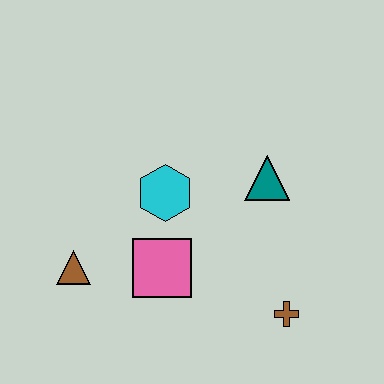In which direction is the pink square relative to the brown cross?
The pink square is to the left of the brown cross.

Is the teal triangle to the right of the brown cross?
No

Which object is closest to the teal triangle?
The cyan hexagon is closest to the teal triangle.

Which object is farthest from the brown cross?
The brown triangle is farthest from the brown cross.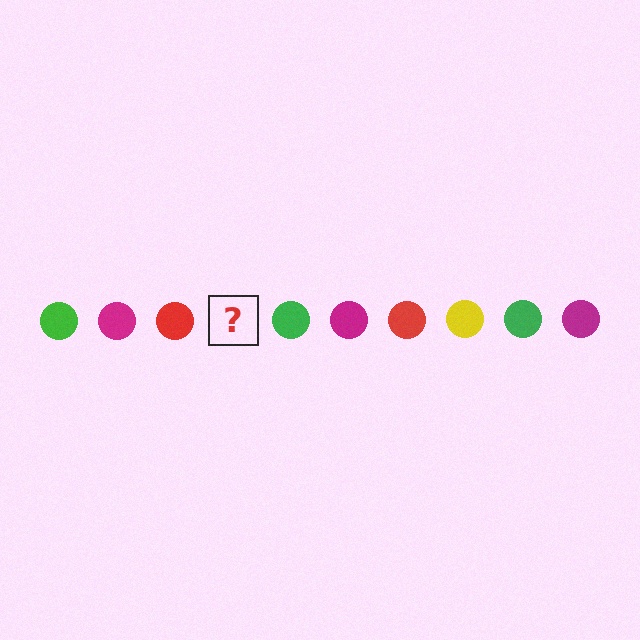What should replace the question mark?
The question mark should be replaced with a yellow circle.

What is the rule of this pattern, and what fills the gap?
The rule is that the pattern cycles through green, magenta, red, yellow circles. The gap should be filled with a yellow circle.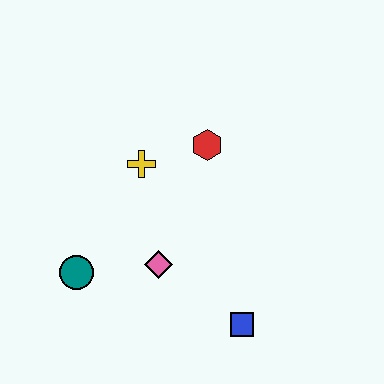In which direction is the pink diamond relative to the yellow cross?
The pink diamond is below the yellow cross.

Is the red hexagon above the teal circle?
Yes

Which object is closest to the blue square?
The pink diamond is closest to the blue square.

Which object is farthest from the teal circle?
The red hexagon is farthest from the teal circle.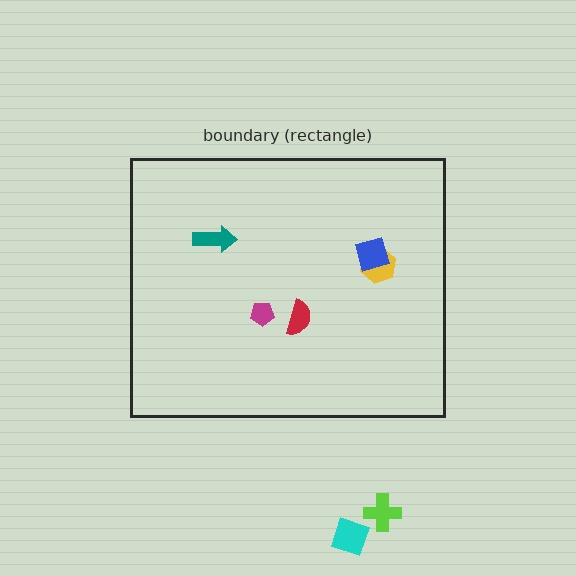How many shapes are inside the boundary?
5 inside, 2 outside.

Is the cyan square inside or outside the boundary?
Outside.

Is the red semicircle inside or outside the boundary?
Inside.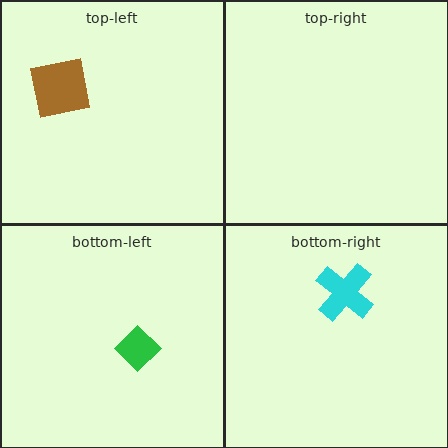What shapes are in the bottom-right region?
The cyan cross.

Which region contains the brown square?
The top-left region.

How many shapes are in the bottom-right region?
1.